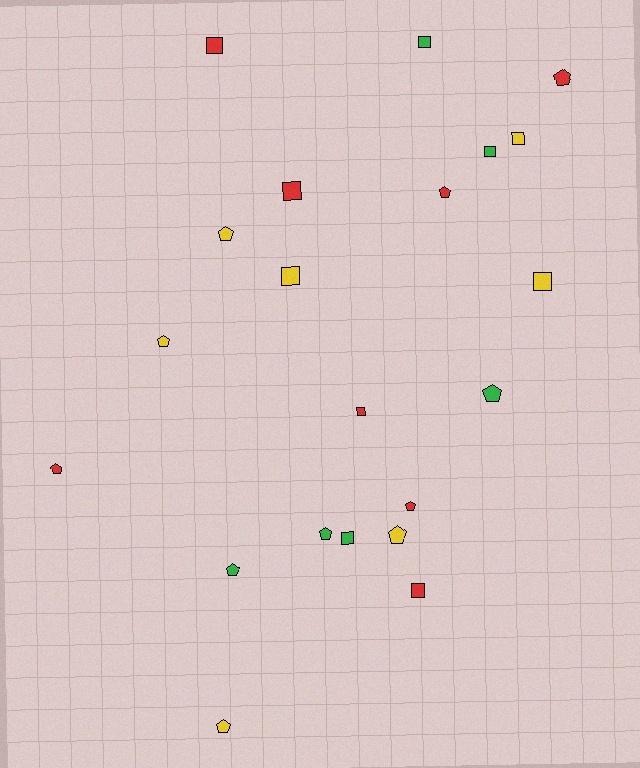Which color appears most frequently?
Red, with 8 objects.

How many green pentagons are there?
There are 3 green pentagons.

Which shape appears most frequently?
Pentagon, with 11 objects.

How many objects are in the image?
There are 21 objects.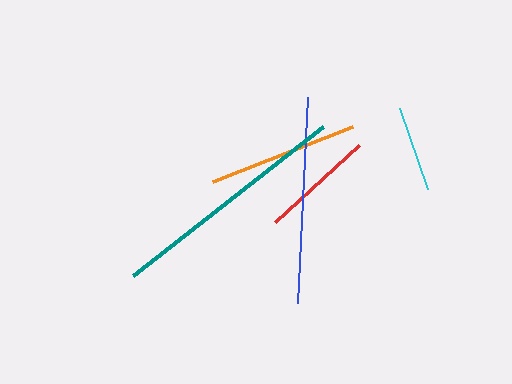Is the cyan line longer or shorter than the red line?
The red line is longer than the cyan line.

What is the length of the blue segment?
The blue segment is approximately 206 pixels long.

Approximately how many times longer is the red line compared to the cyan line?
The red line is approximately 1.3 times the length of the cyan line.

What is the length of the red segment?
The red segment is approximately 114 pixels long.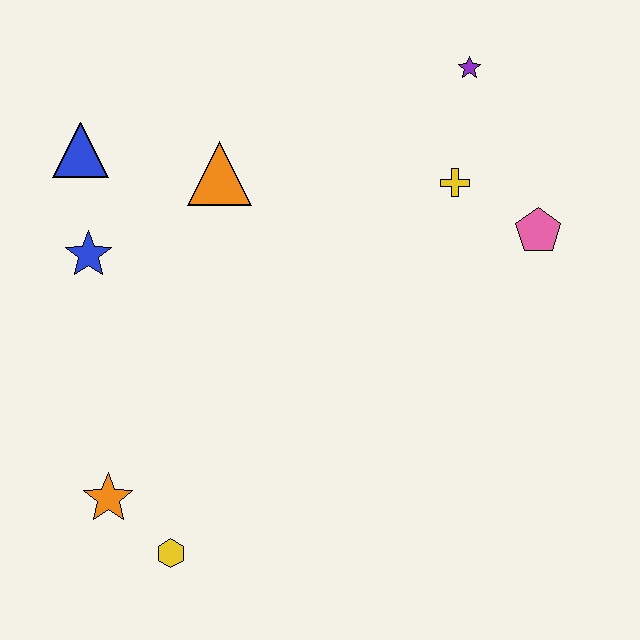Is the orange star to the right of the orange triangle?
No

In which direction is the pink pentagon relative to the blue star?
The pink pentagon is to the right of the blue star.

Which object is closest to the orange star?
The yellow hexagon is closest to the orange star.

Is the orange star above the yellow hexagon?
Yes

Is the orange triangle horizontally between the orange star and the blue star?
No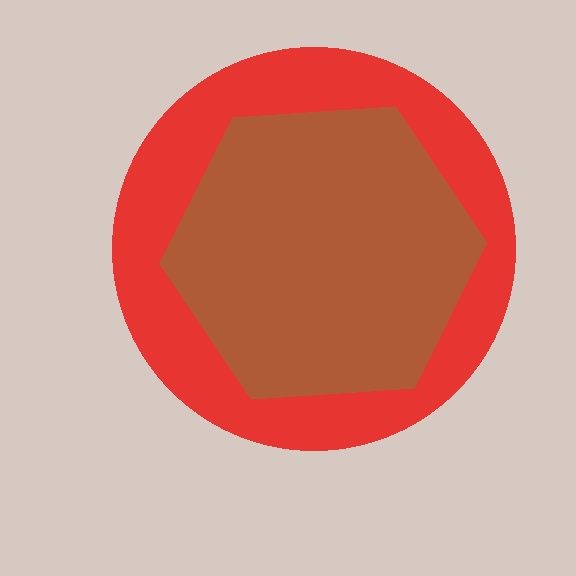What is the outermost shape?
The red circle.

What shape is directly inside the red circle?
The brown hexagon.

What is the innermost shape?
The brown hexagon.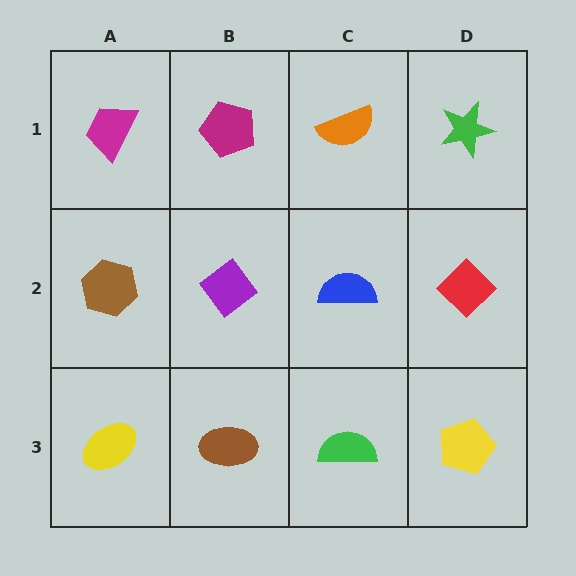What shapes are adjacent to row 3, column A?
A brown hexagon (row 2, column A), a brown ellipse (row 3, column B).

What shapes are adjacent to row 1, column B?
A purple diamond (row 2, column B), a magenta trapezoid (row 1, column A), an orange semicircle (row 1, column C).